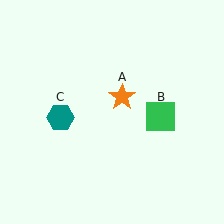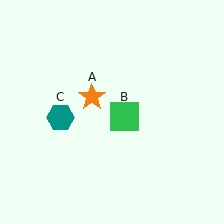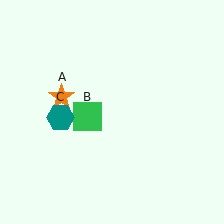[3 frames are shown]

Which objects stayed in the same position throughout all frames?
Teal hexagon (object C) remained stationary.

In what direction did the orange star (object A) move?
The orange star (object A) moved left.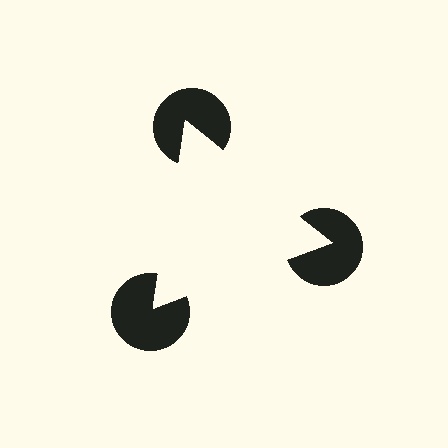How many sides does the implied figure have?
3 sides.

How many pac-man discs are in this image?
There are 3 — one at each vertex of the illusory triangle.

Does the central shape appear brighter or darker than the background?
It typically appears slightly brighter than the background, even though no actual brightness change is drawn.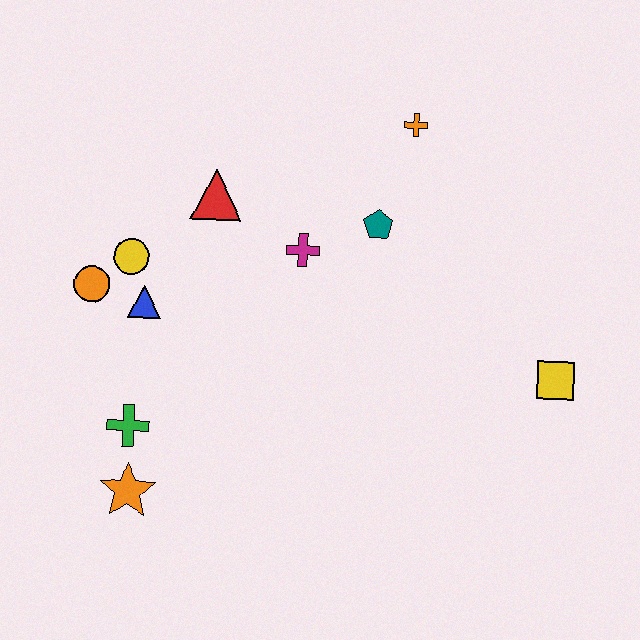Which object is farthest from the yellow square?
The orange circle is farthest from the yellow square.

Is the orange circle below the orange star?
No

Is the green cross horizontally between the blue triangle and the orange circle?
Yes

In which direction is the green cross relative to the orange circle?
The green cross is below the orange circle.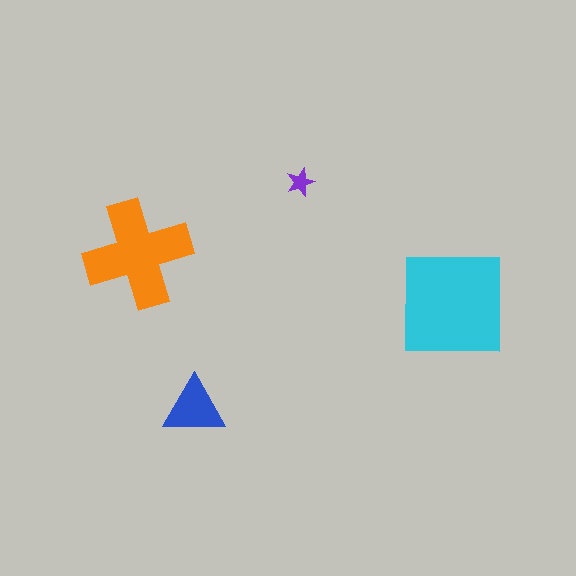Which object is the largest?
The cyan square.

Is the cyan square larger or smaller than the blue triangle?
Larger.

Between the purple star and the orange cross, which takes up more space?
The orange cross.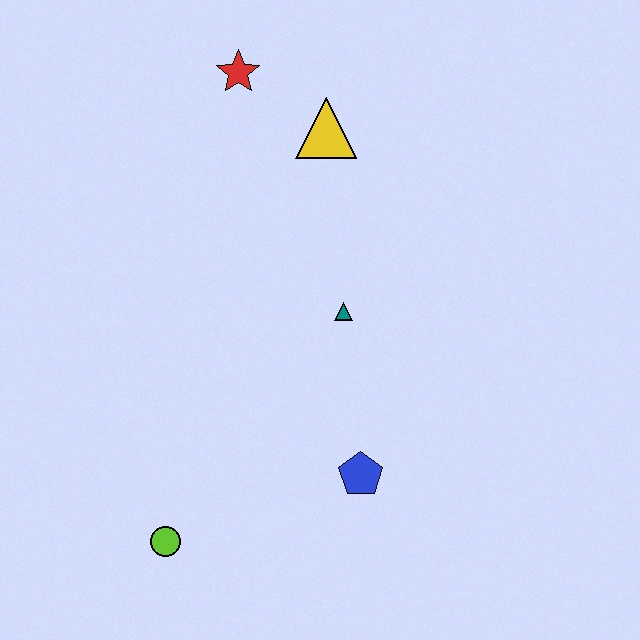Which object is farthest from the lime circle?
The red star is farthest from the lime circle.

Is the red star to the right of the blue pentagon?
No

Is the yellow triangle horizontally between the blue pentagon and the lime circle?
Yes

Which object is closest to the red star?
The yellow triangle is closest to the red star.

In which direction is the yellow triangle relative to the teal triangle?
The yellow triangle is above the teal triangle.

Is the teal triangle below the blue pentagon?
No